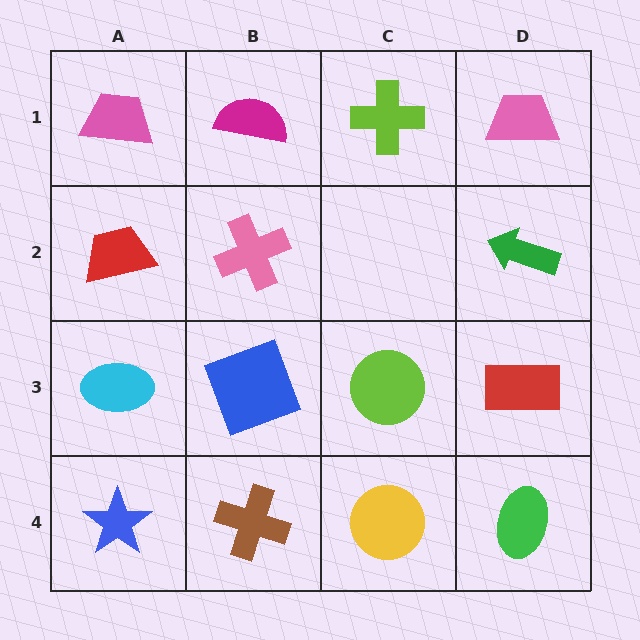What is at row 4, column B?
A brown cross.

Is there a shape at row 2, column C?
No, that cell is empty.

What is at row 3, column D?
A red rectangle.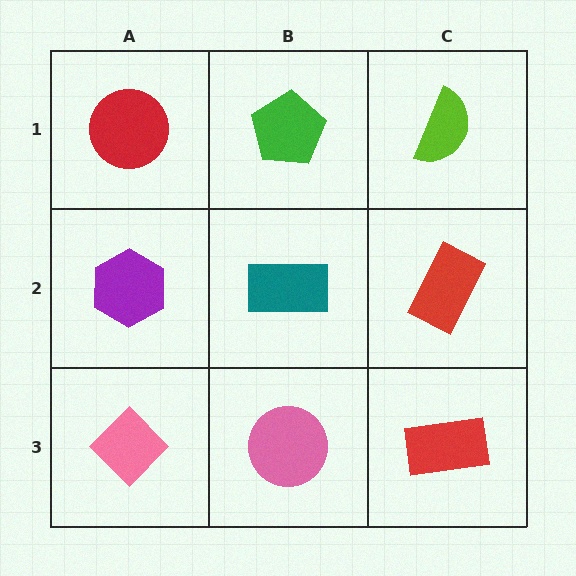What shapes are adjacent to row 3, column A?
A purple hexagon (row 2, column A), a pink circle (row 3, column B).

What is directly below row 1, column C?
A red rectangle.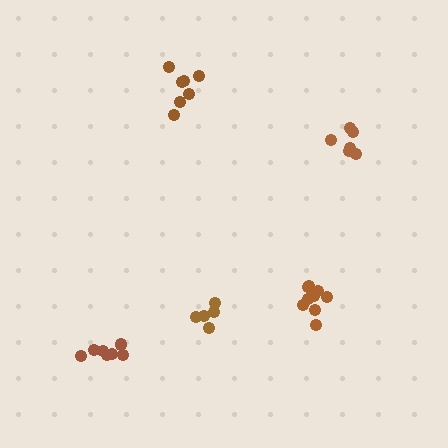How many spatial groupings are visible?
There are 5 spatial groupings.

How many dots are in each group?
Group 1: 5 dots, Group 2: 7 dots, Group 3: 7 dots, Group 4: 6 dots, Group 5: 10 dots (35 total).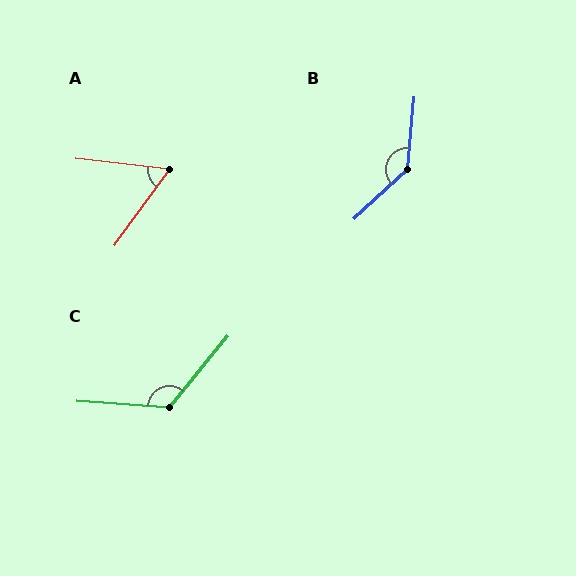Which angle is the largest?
B, at approximately 138 degrees.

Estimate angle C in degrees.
Approximately 125 degrees.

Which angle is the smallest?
A, at approximately 60 degrees.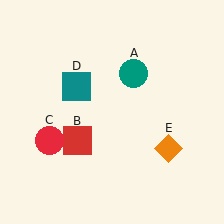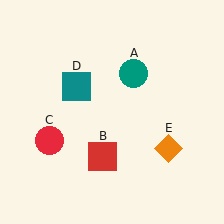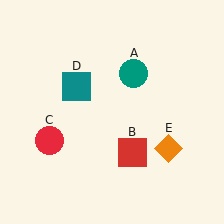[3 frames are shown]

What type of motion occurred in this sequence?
The red square (object B) rotated counterclockwise around the center of the scene.